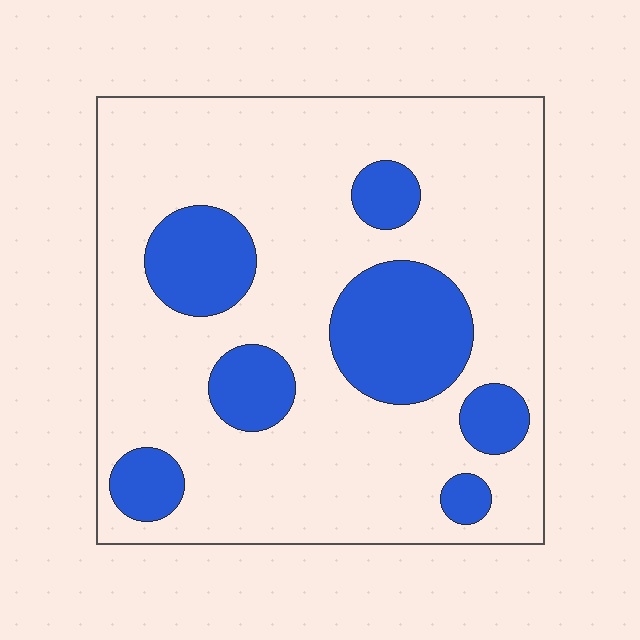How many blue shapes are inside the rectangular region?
7.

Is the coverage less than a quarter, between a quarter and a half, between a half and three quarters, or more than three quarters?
Less than a quarter.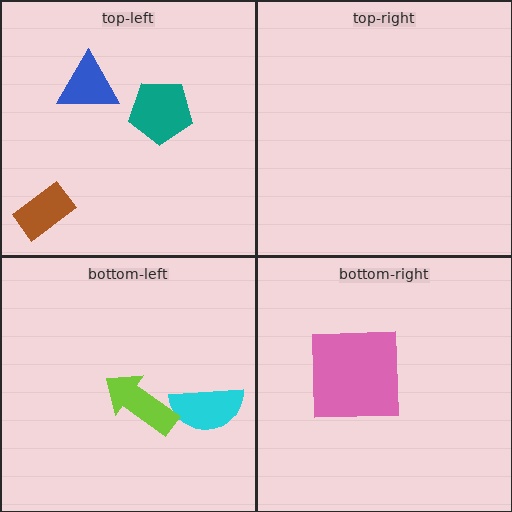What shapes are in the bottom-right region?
The pink square.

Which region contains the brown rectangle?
The top-left region.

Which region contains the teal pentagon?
The top-left region.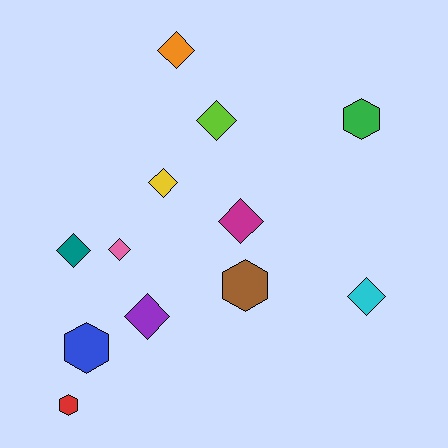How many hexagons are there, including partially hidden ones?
There are 4 hexagons.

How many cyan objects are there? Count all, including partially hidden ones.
There is 1 cyan object.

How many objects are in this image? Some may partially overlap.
There are 12 objects.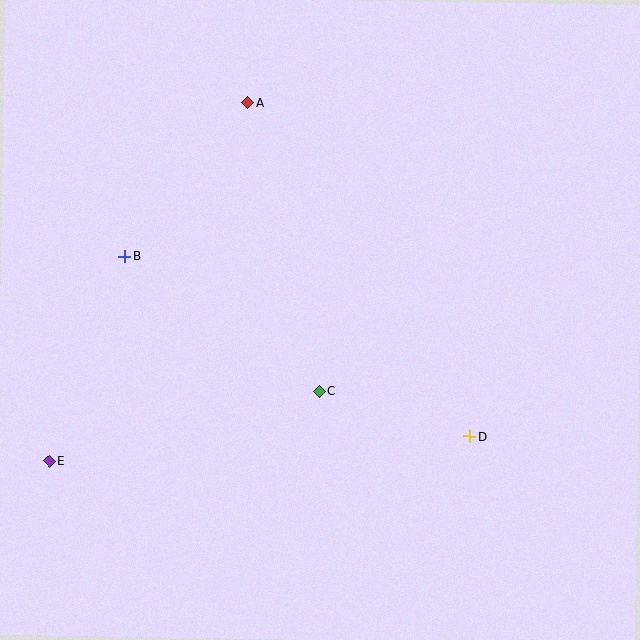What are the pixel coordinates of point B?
Point B is at (125, 256).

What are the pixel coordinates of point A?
Point A is at (247, 102).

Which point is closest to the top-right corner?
Point A is closest to the top-right corner.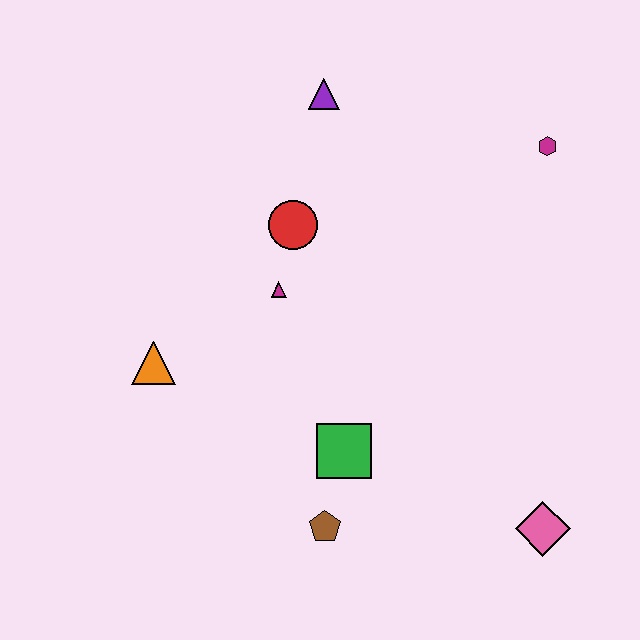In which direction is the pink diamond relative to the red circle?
The pink diamond is below the red circle.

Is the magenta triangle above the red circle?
No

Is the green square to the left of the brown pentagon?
No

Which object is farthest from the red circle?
The pink diamond is farthest from the red circle.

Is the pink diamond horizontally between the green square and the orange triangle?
No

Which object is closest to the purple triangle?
The red circle is closest to the purple triangle.